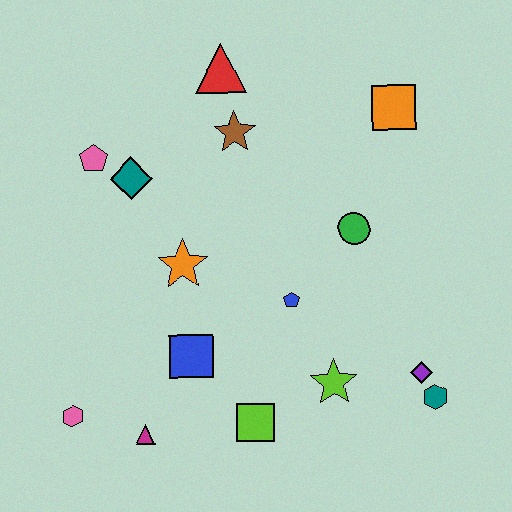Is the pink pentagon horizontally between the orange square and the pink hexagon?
Yes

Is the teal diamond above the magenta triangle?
Yes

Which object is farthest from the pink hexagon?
The orange square is farthest from the pink hexagon.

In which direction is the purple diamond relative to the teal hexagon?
The purple diamond is above the teal hexagon.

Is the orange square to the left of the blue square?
No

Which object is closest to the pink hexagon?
The magenta triangle is closest to the pink hexagon.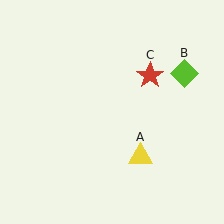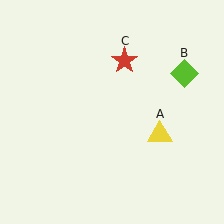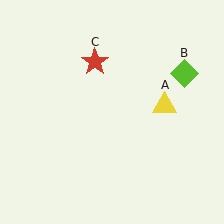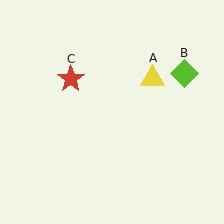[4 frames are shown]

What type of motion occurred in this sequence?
The yellow triangle (object A), red star (object C) rotated counterclockwise around the center of the scene.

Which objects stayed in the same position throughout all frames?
Lime diamond (object B) remained stationary.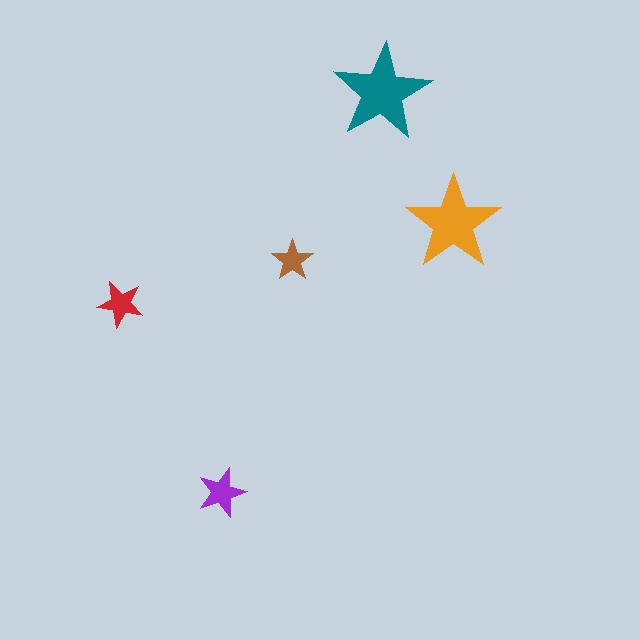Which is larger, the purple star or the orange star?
The orange one.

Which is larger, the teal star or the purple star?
The teal one.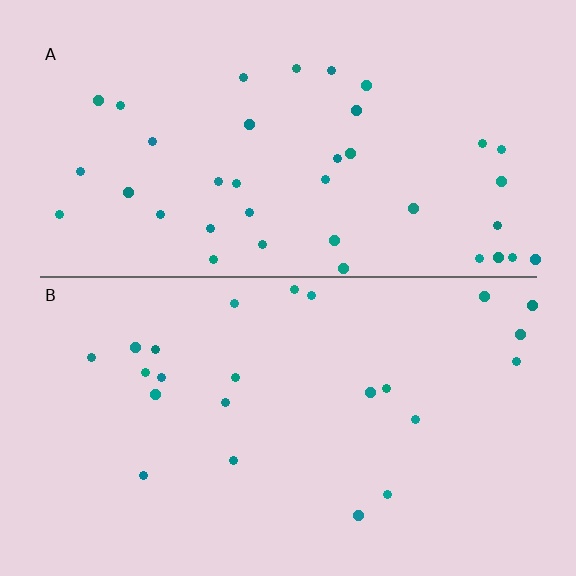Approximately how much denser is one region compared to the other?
Approximately 1.7× — region A over region B.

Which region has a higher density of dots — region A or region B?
A (the top).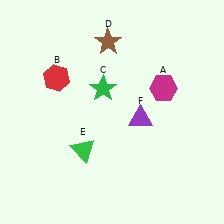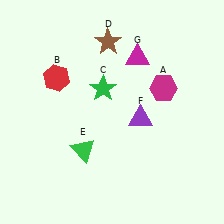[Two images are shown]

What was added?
A magenta triangle (G) was added in Image 2.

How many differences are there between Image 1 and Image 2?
There is 1 difference between the two images.